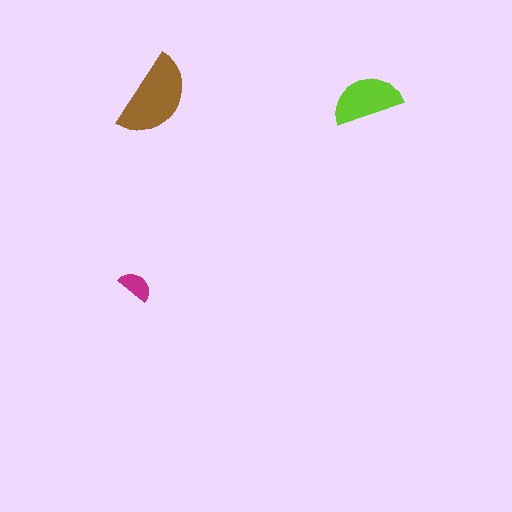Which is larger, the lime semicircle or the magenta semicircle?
The lime one.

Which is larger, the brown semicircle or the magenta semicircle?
The brown one.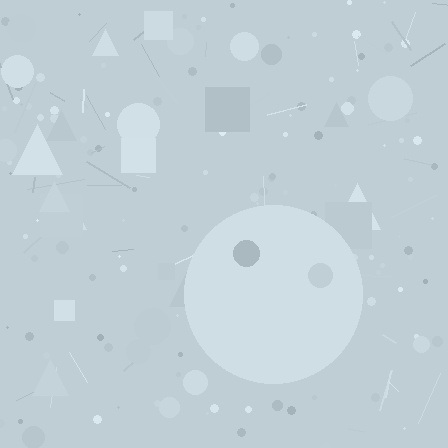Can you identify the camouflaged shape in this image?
The camouflaged shape is a circle.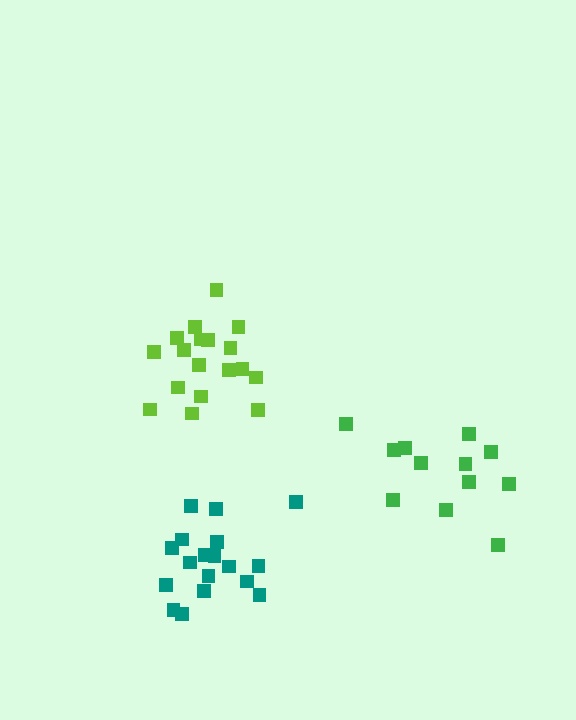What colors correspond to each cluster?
The clusters are colored: lime, green, teal.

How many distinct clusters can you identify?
There are 3 distinct clusters.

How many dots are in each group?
Group 1: 18 dots, Group 2: 12 dots, Group 3: 18 dots (48 total).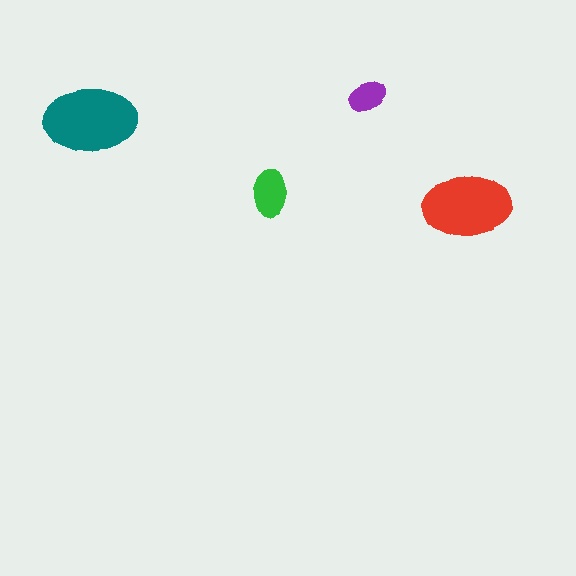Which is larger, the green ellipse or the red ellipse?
The red one.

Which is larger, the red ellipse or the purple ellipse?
The red one.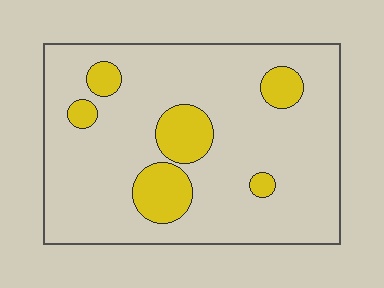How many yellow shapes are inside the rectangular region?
6.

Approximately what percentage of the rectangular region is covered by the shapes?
Approximately 15%.